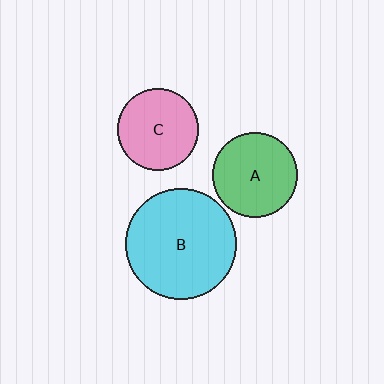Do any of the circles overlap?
No, none of the circles overlap.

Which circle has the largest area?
Circle B (cyan).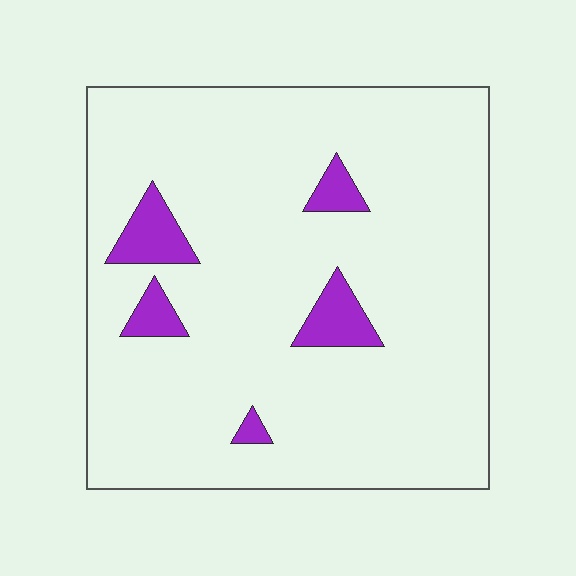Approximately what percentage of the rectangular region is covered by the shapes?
Approximately 10%.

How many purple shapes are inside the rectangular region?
5.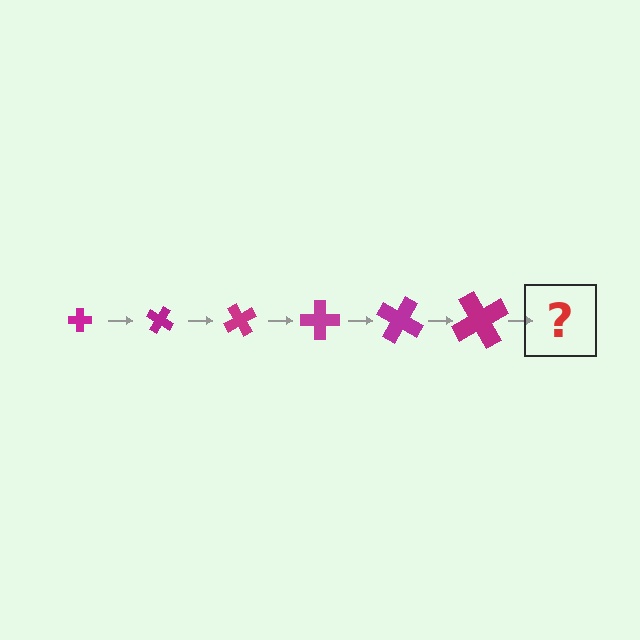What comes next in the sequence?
The next element should be a cross, larger than the previous one and rotated 180 degrees from the start.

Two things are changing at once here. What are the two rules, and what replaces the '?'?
The two rules are that the cross grows larger each step and it rotates 30 degrees each step. The '?' should be a cross, larger than the previous one and rotated 180 degrees from the start.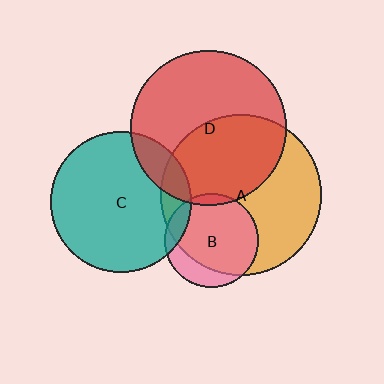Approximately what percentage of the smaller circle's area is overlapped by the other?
Approximately 10%.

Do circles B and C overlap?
Yes.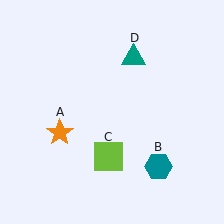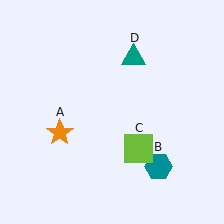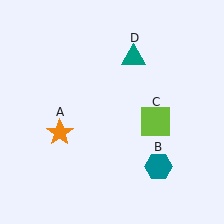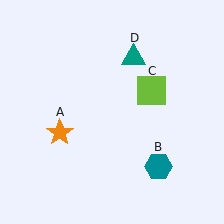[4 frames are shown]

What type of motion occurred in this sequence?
The lime square (object C) rotated counterclockwise around the center of the scene.